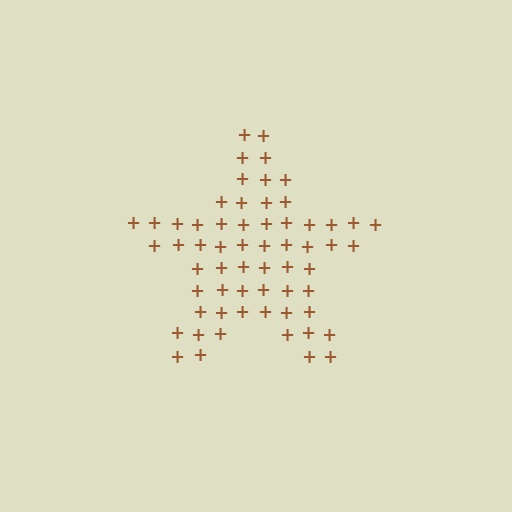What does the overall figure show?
The overall figure shows a star.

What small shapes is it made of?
It is made of small plus signs.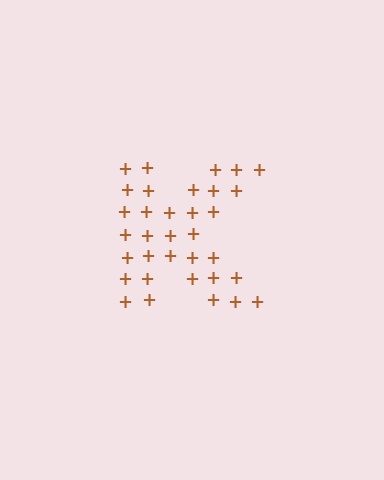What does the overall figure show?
The overall figure shows the letter K.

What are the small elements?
The small elements are plus signs.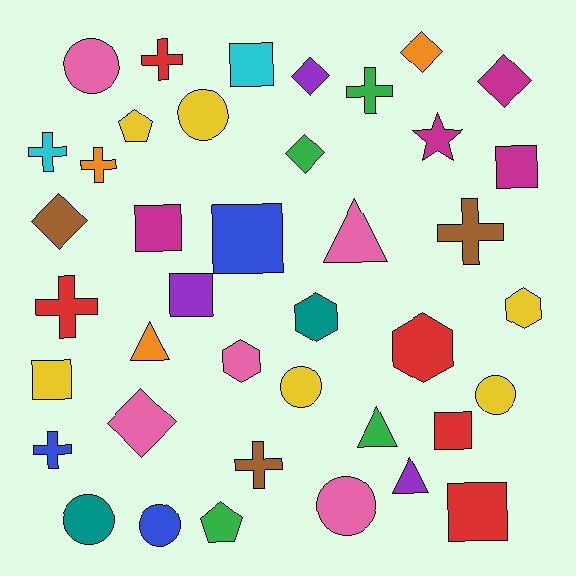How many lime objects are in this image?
There are no lime objects.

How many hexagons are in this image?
There are 4 hexagons.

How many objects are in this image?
There are 40 objects.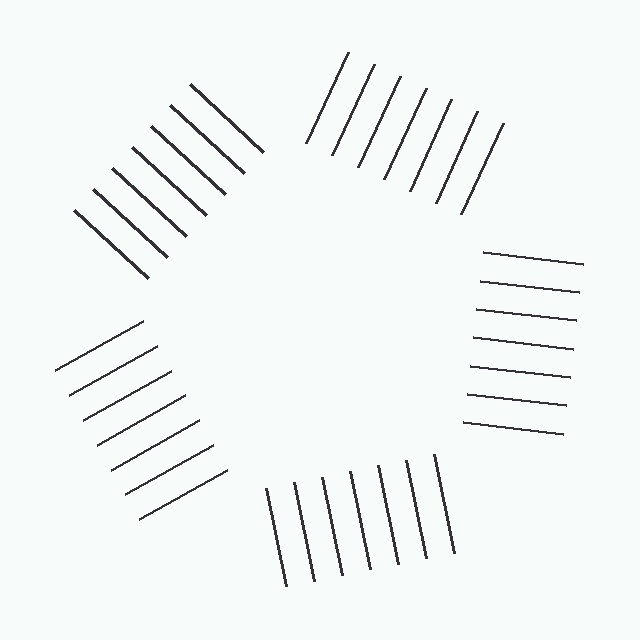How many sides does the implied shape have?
5 sides — the line-ends trace a pentagon.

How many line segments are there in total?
35 — 7 along each of the 5 edges.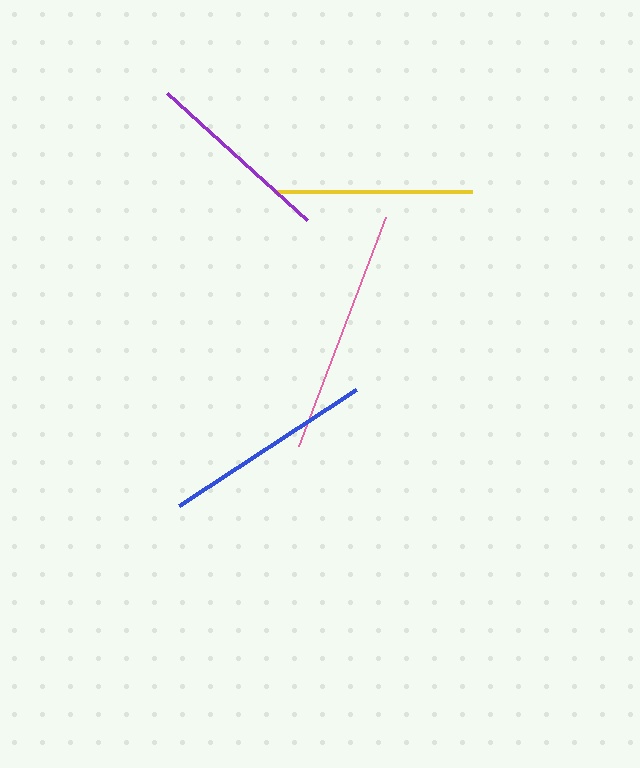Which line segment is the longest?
The pink line is the longest at approximately 245 pixels.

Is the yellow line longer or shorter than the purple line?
The yellow line is longer than the purple line.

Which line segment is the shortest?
The purple line is the shortest at approximately 189 pixels.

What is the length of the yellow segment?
The yellow segment is approximately 198 pixels long.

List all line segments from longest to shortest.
From longest to shortest: pink, blue, yellow, purple.